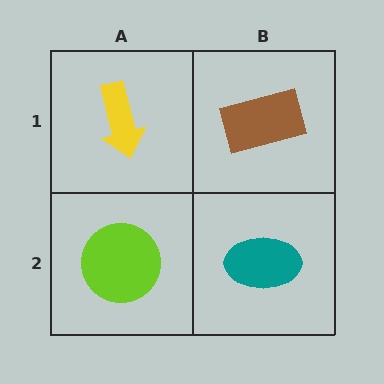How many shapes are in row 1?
2 shapes.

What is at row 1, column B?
A brown rectangle.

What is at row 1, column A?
A yellow arrow.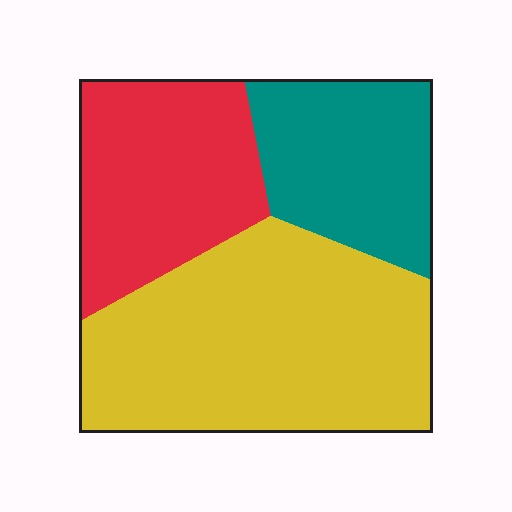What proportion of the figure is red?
Red covers around 30% of the figure.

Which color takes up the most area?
Yellow, at roughly 50%.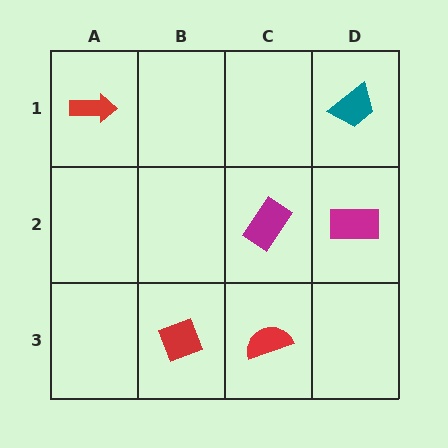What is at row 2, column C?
A magenta rectangle.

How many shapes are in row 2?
2 shapes.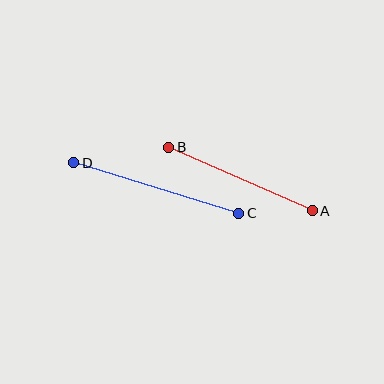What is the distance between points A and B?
The distance is approximately 157 pixels.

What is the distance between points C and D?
The distance is approximately 173 pixels.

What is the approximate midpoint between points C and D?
The midpoint is at approximately (156, 188) pixels.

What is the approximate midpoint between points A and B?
The midpoint is at approximately (240, 179) pixels.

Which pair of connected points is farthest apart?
Points C and D are farthest apart.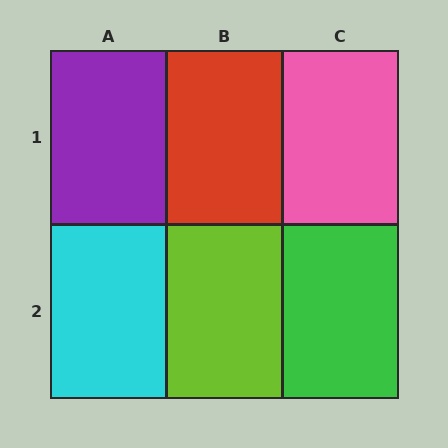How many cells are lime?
1 cell is lime.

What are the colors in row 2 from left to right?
Cyan, lime, green.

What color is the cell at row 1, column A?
Purple.